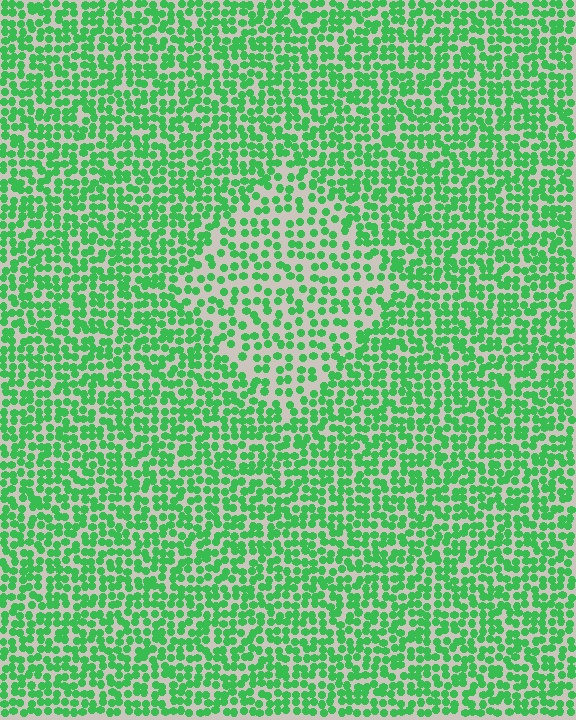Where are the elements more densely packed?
The elements are more densely packed outside the diamond boundary.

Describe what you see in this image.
The image contains small green elements arranged at two different densities. A diamond-shaped region is visible where the elements are less densely packed than the surrounding area.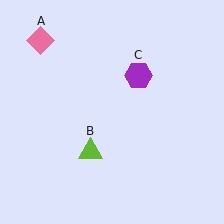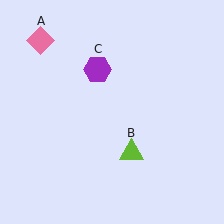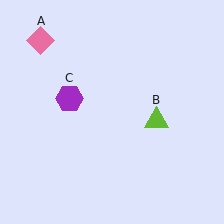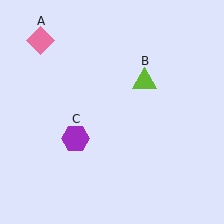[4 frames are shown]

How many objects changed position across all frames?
2 objects changed position: lime triangle (object B), purple hexagon (object C).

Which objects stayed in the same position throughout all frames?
Pink diamond (object A) remained stationary.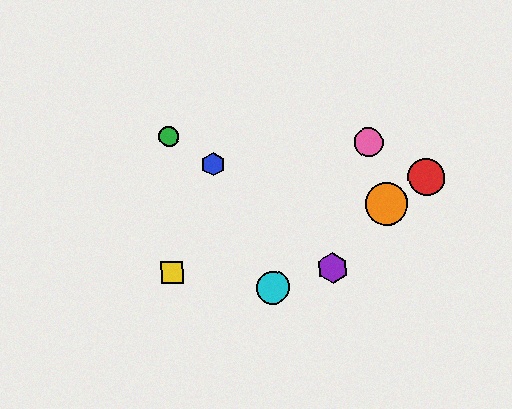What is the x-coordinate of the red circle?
The red circle is at x≈426.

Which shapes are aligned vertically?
The green circle, the yellow square are aligned vertically.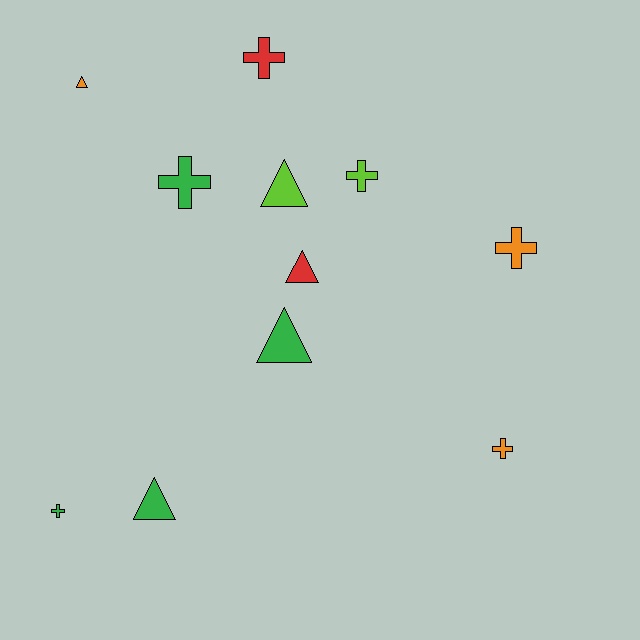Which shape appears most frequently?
Cross, with 6 objects.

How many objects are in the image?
There are 11 objects.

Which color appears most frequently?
Green, with 4 objects.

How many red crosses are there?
There is 1 red cross.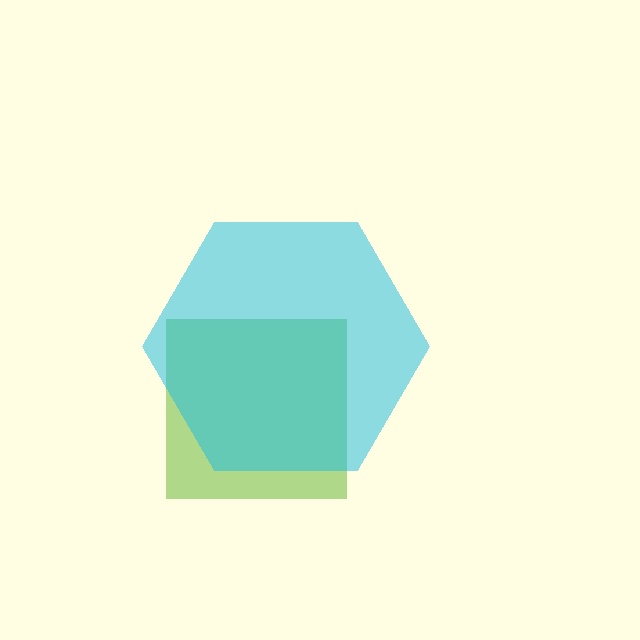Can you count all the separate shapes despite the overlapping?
Yes, there are 2 separate shapes.